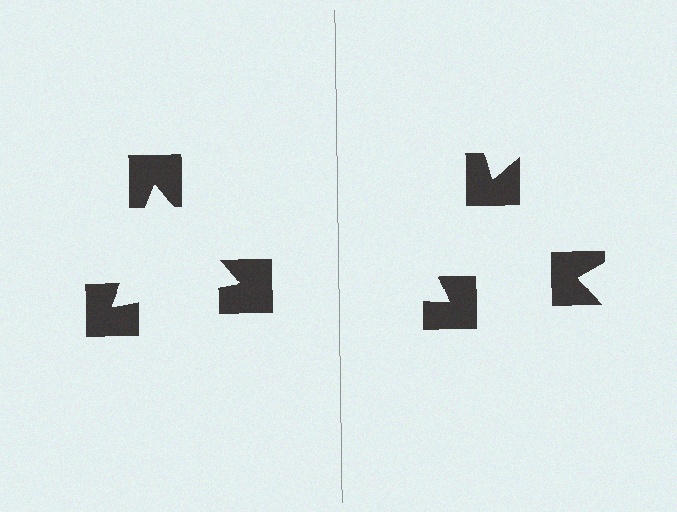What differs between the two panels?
The notched squares are positioned identically on both sides; only the wedge orientations differ. On the left they align to a triangle; on the right they are misaligned.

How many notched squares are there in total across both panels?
6 — 3 on each side.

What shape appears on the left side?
An illusory triangle.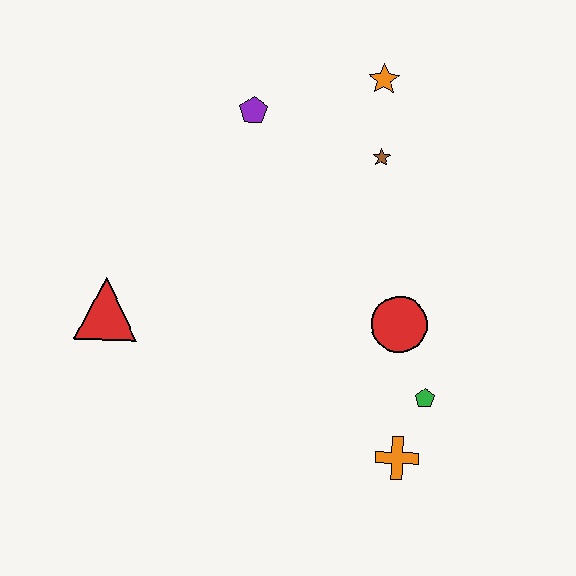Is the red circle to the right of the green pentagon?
No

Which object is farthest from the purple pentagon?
The orange cross is farthest from the purple pentagon.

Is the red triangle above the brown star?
No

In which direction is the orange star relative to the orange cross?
The orange star is above the orange cross.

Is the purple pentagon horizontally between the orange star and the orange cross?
No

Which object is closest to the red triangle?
The purple pentagon is closest to the red triangle.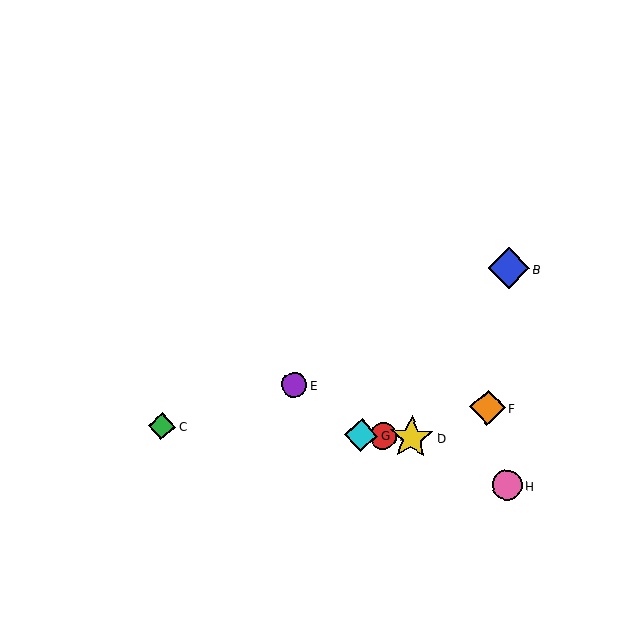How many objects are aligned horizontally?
4 objects (A, C, D, G) are aligned horizontally.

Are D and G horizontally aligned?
Yes, both are at y≈437.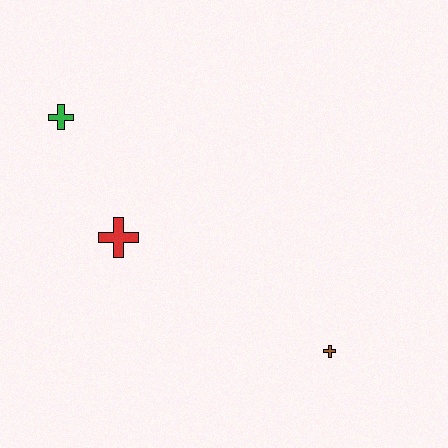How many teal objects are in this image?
There are no teal objects.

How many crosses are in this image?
There are 3 crosses.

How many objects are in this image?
There are 3 objects.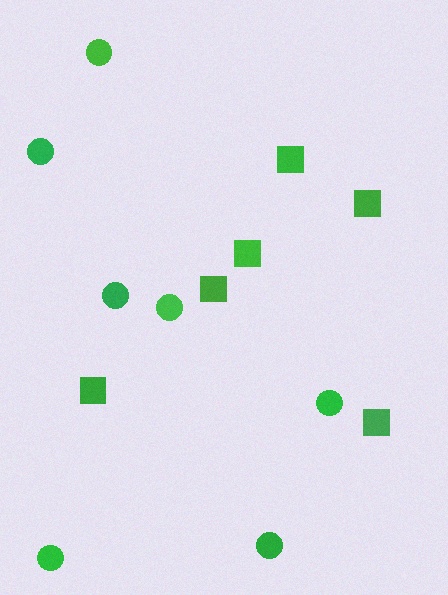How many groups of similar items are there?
There are 2 groups: one group of squares (6) and one group of circles (7).